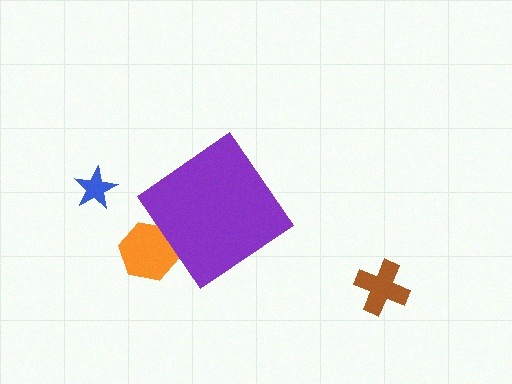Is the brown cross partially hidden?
No, the brown cross is fully visible.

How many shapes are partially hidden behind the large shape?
1 shape is partially hidden.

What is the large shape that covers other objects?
A purple diamond.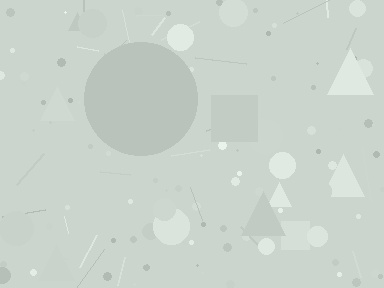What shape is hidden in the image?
A circle is hidden in the image.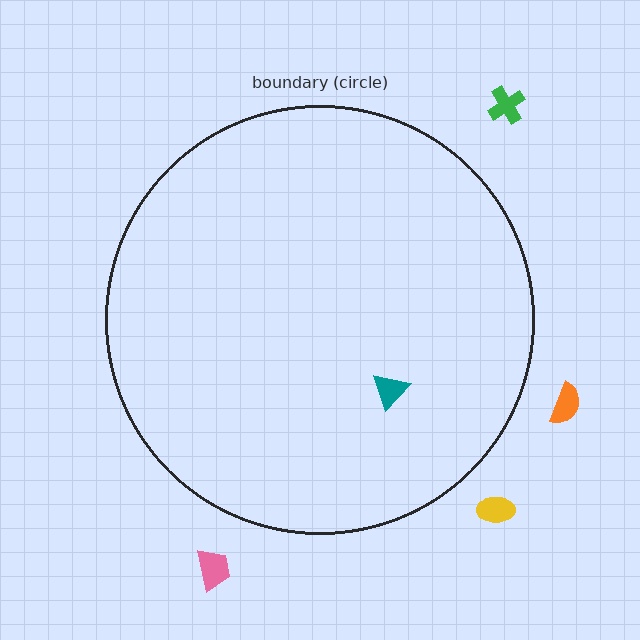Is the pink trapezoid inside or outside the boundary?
Outside.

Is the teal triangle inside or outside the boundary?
Inside.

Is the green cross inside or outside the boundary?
Outside.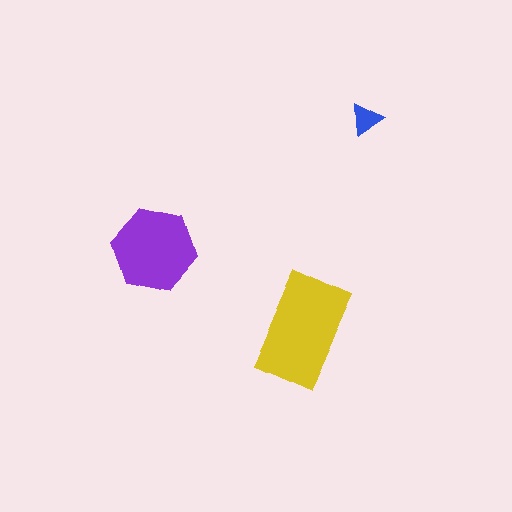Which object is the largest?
The yellow rectangle.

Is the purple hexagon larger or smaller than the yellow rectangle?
Smaller.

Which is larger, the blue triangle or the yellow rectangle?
The yellow rectangle.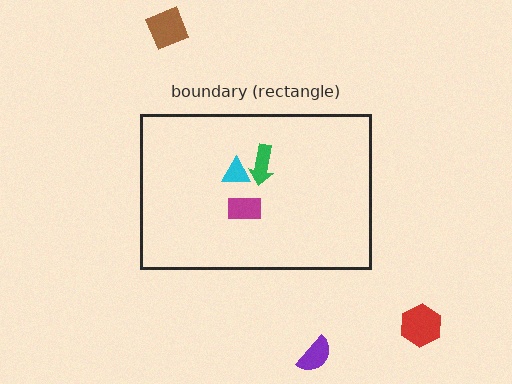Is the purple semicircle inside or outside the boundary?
Outside.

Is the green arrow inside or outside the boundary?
Inside.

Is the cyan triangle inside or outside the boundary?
Inside.